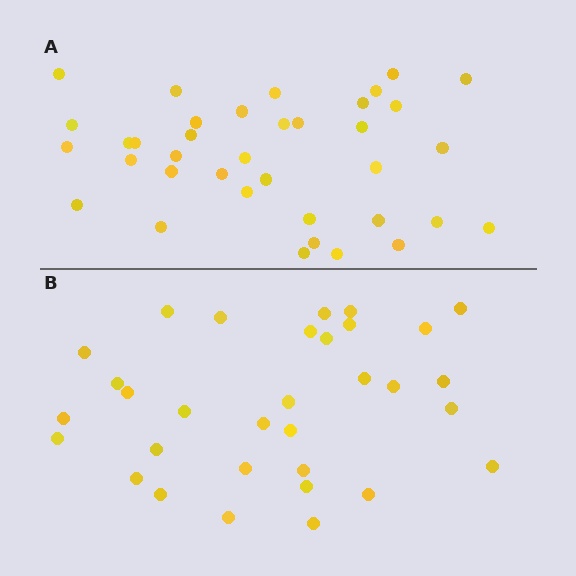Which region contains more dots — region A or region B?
Region A (the top region) has more dots.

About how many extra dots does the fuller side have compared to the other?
Region A has about 5 more dots than region B.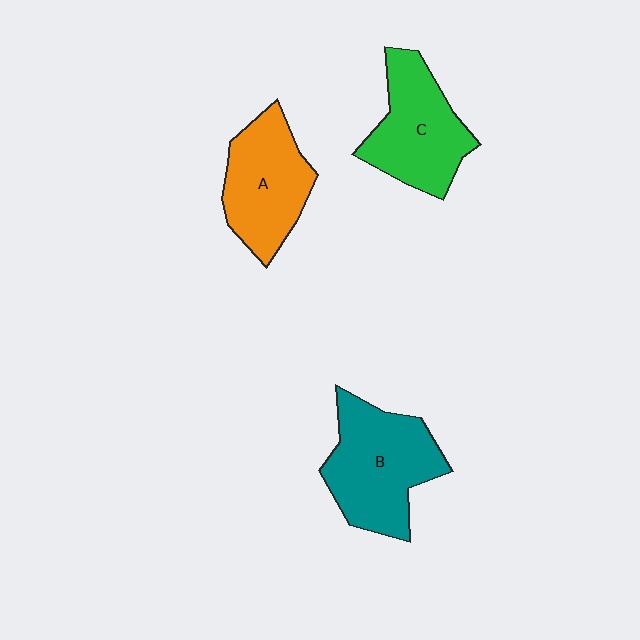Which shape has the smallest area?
Shape A (orange).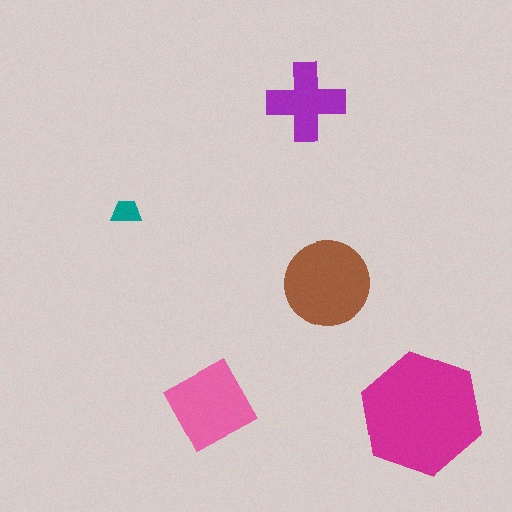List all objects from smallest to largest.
The teal trapezoid, the purple cross, the pink square, the brown circle, the magenta hexagon.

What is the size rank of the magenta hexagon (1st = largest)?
1st.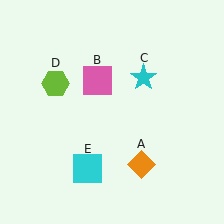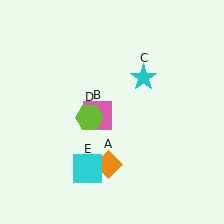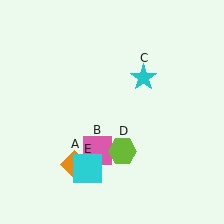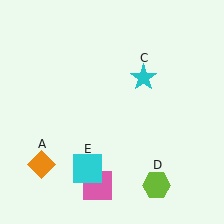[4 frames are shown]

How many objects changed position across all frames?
3 objects changed position: orange diamond (object A), pink square (object B), lime hexagon (object D).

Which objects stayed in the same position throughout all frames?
Cyan star (object C) and cyan square (object E) remained stationary.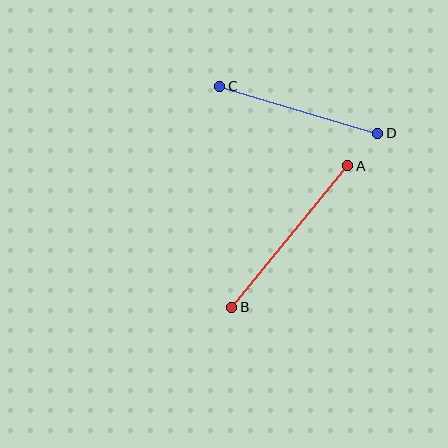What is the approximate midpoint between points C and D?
The midpoint is at approximately (299, 110) pixels.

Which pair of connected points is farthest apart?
Points A and B are farthest apart.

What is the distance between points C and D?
The distance is approximately 165 pixels.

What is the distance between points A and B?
The distance is approximately 183 pixels.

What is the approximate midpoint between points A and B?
The midpoint is at approximately (290, 237) pixels.